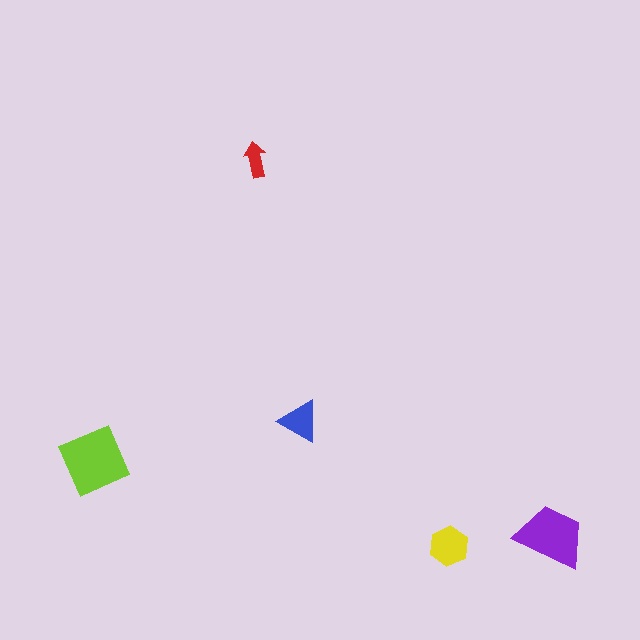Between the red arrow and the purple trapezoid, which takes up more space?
The purple trapezoid.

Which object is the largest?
The lime diamond.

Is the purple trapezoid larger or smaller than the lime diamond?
Smaller.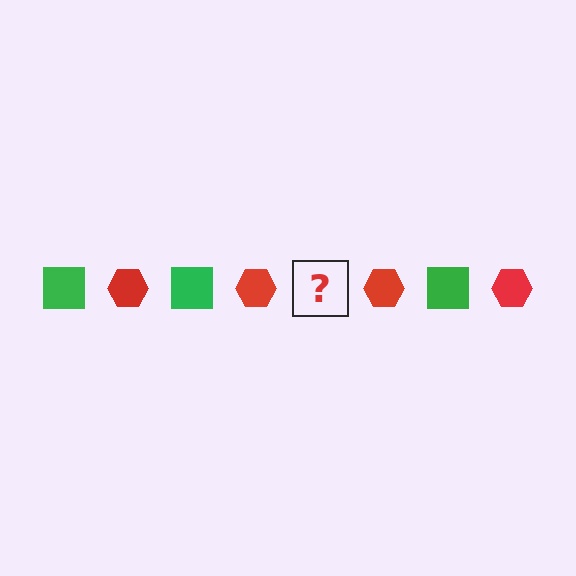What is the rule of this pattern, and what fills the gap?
The rule is that the pattern alternates between green square and red hexagon. The gap should be filled with a green square.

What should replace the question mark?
The question mark should be replaced with a green square.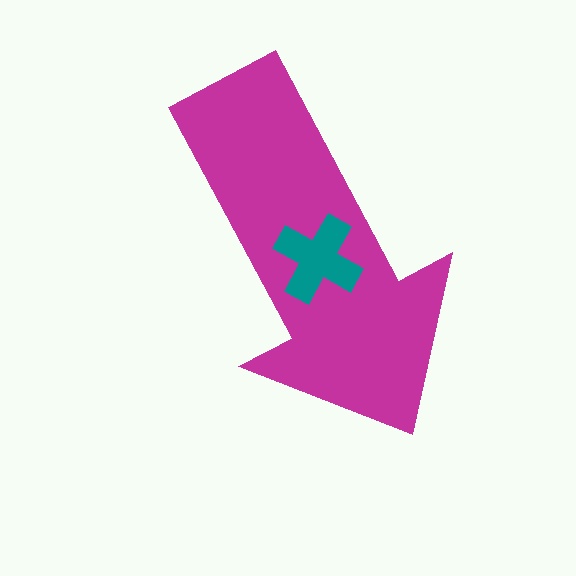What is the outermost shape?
The magenta arrow.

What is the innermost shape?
The teal cross.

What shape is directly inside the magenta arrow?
The teal cross.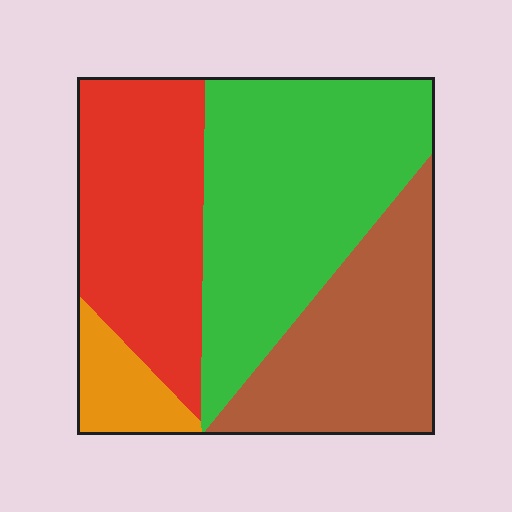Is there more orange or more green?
Green.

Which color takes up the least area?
Orange, at roughly 5%.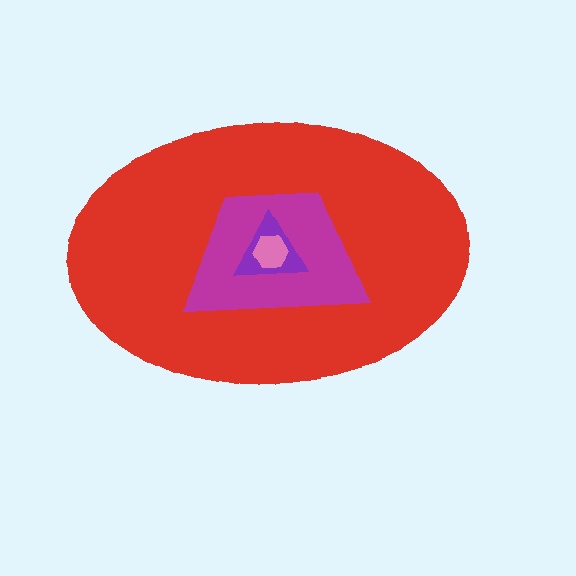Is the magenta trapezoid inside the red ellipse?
Yes.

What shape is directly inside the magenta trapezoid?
The purple triangle.